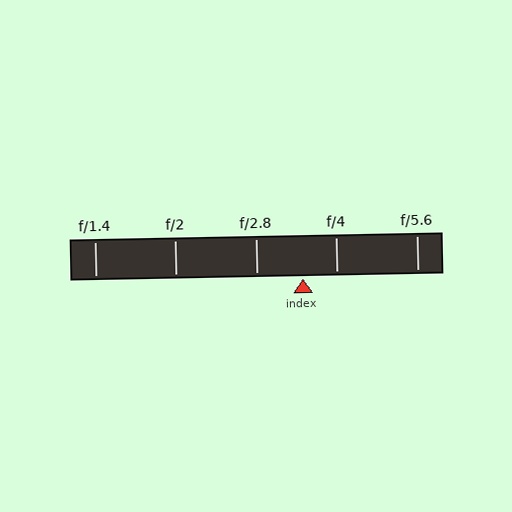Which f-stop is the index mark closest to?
The index mark is closest to f/4.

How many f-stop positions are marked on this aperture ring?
There are 5 f-stop positions marked.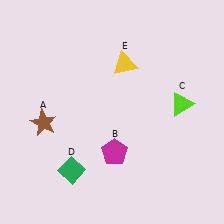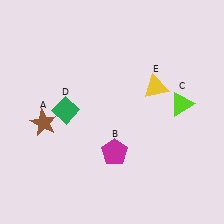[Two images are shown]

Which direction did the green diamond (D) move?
The green diamond (D) moved up.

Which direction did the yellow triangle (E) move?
The yellow triangle (E) moved right.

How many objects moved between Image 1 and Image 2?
2 objects moved between the two images.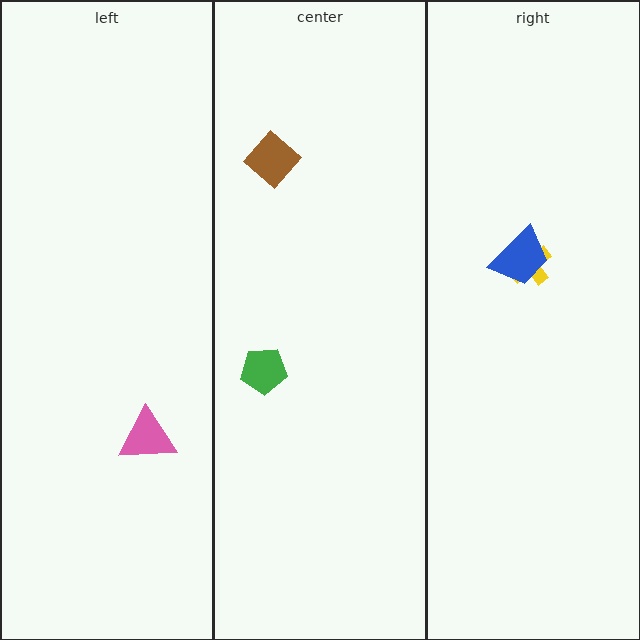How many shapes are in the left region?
1.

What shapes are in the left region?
The pink triangle.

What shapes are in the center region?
The brown diamond, the green pentagon.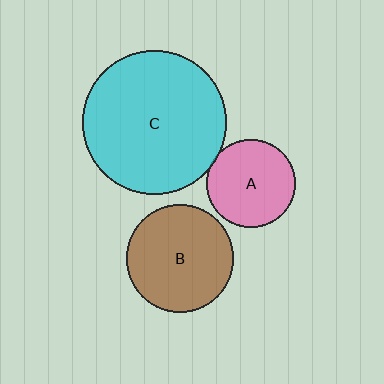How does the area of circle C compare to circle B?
Approximately 1.8 times.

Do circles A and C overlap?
Yes.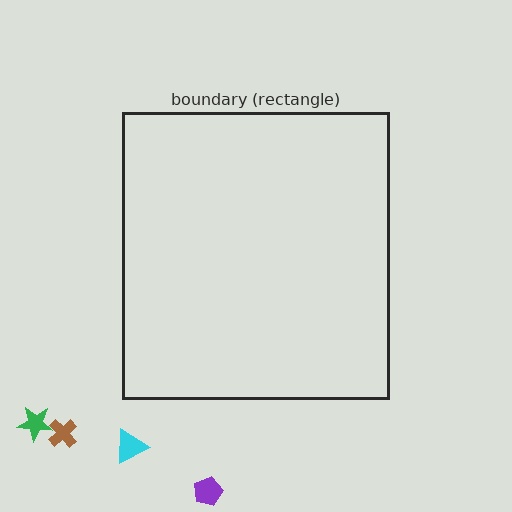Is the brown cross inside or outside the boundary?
Outside.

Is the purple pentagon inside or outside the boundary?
Outside.